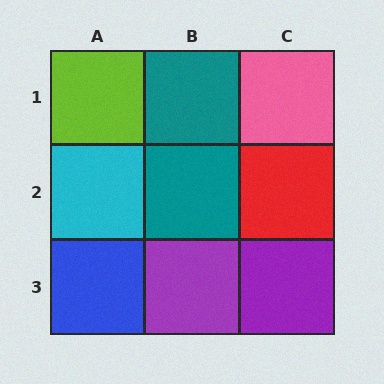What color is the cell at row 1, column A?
Lime.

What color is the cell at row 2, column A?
Cyan.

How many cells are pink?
1 cell is pink.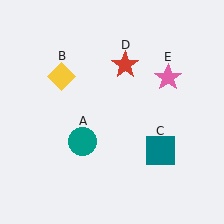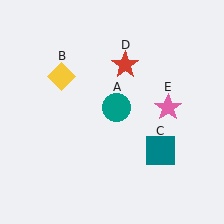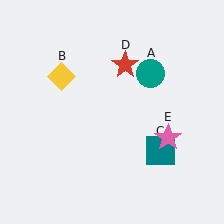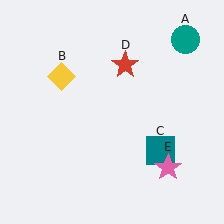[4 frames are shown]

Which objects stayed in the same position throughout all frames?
Yellow diamond (object B) and teal square (object C) and red star (object D) remained stationary.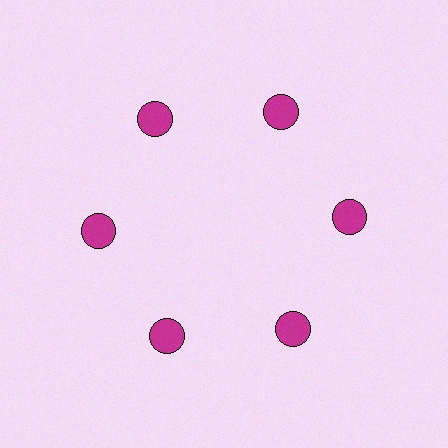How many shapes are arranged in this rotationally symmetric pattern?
There are 6 shapes, arranged in 6 groups of 1.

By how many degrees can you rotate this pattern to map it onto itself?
The pattern maps onto itself every 60 degrees of rotation.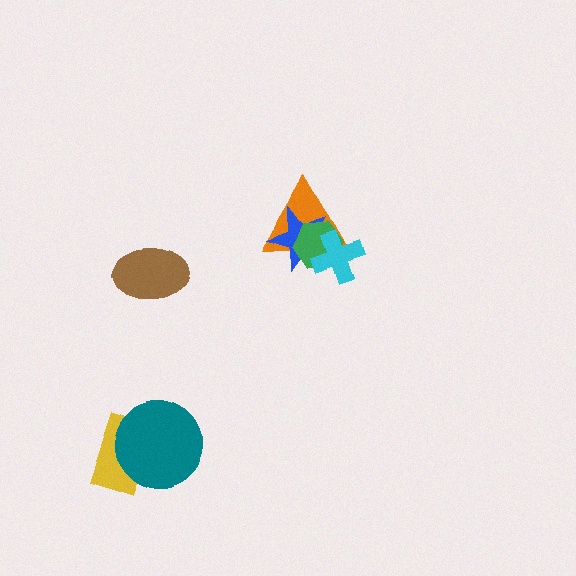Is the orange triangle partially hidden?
Yes, it is partially covered by another shape.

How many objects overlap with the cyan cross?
3 objects overlap with the cyan cross.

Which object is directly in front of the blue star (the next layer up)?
The green hexagon is directly in front of the blue star.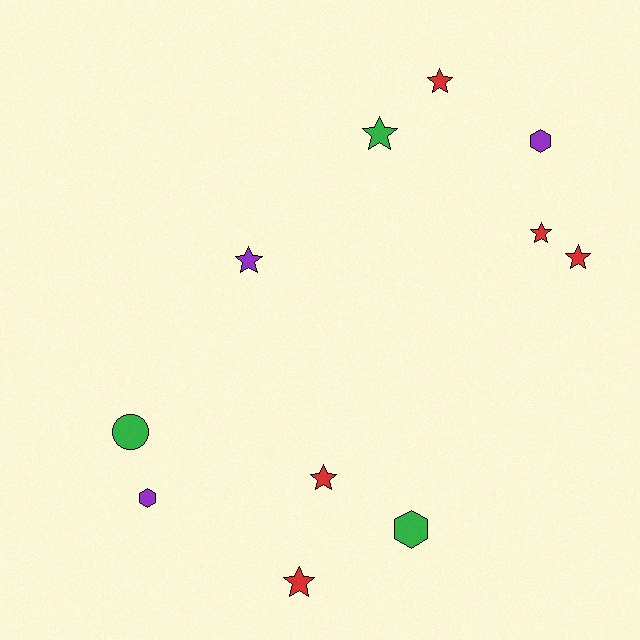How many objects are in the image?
There are 11 objects.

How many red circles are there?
There are no red circles.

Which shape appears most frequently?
Star, with 7 objects.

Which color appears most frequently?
Red, with 5 objects.